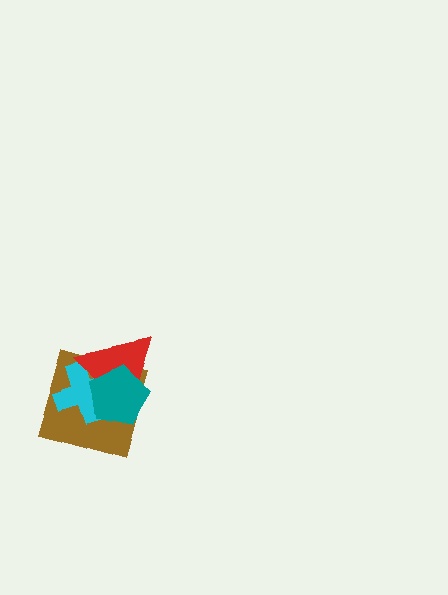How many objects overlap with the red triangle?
3 objects overlap with the red triangle.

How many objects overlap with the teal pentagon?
3 objects overlap with the teal pentagon.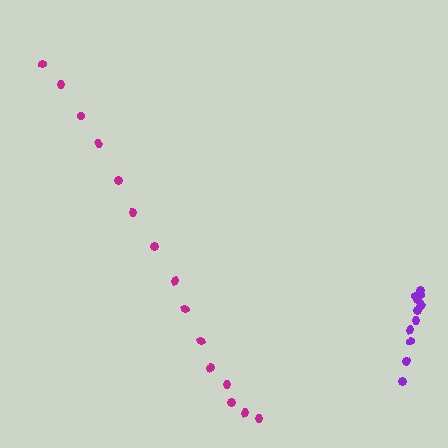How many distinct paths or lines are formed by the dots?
There are 2 distinct paths.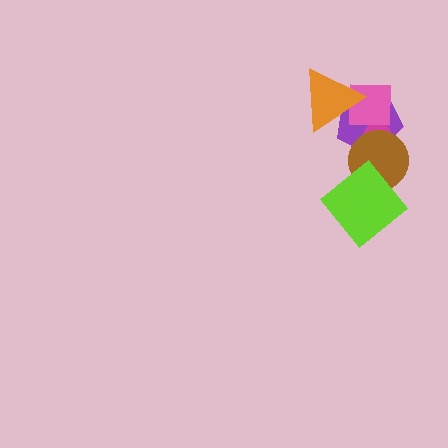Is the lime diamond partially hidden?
No, no other shape covers it.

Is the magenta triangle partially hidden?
Yes, it is partially covered by another shape.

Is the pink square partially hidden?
Yes, it is partially covered by another shape.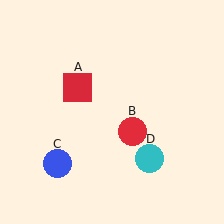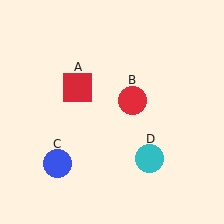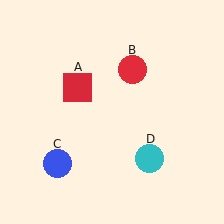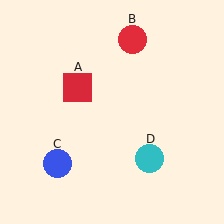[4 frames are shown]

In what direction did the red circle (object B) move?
The red circle (object B) moved up.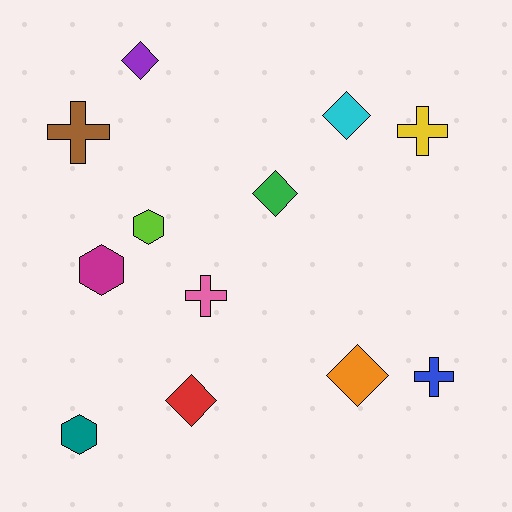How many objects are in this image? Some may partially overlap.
There are 12 objects.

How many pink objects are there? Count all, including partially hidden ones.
There is 1 pink object.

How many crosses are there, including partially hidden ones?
There are 4 crosses.